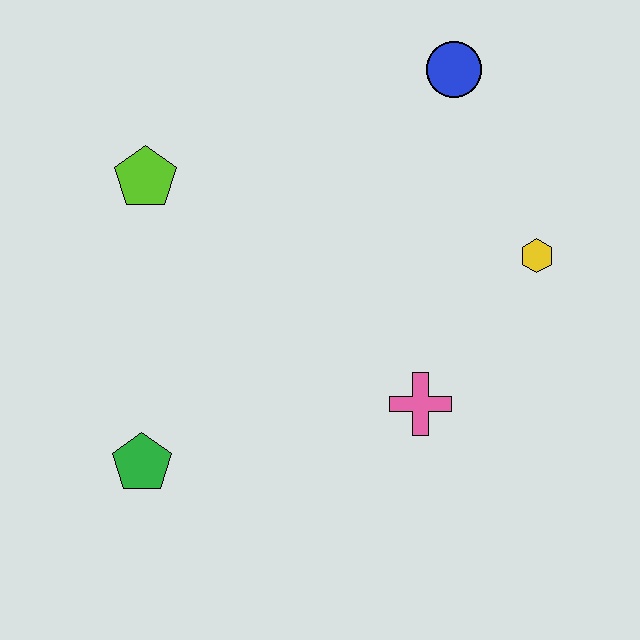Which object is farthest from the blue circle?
The green pentagon is farthest from the blue circle.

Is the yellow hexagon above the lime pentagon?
No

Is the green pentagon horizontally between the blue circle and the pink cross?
No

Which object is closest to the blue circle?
The yellow hexagon is closest to the blue circle.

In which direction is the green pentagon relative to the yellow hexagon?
The green pentagon is to the left of the yellow hexagon.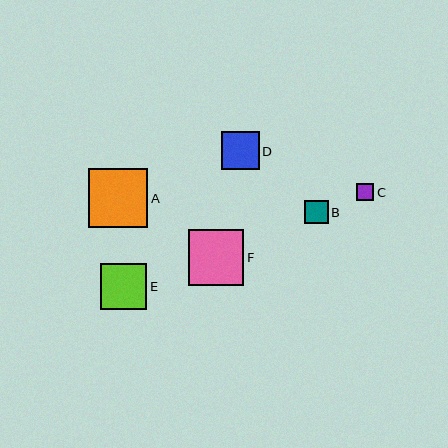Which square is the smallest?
Square C is the smallest with a size of approximately 17 pixels.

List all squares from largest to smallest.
From largest to smallest: A, F, E, D, B, C.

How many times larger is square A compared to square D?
Square A is approximately 1.6 times the size of square D.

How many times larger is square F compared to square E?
Square F is approximately 1.2 times the size of square E.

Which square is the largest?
Square A is the largest with a size of approximately 59 pixels.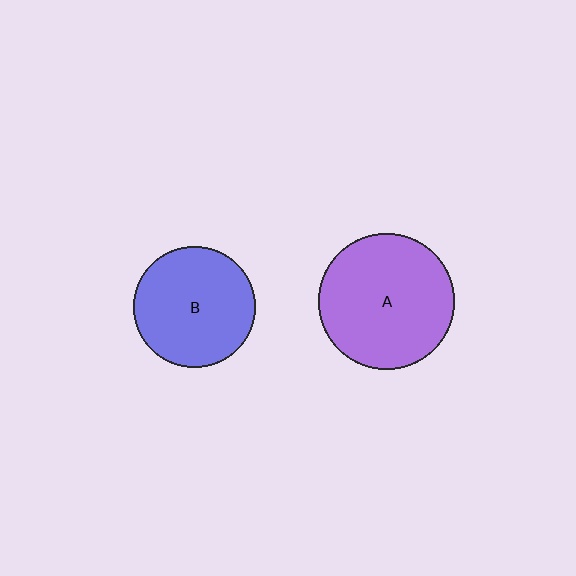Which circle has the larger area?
Circle A (purple).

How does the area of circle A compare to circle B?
Approximately 1.3 times.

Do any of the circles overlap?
No, none of the circles overlap.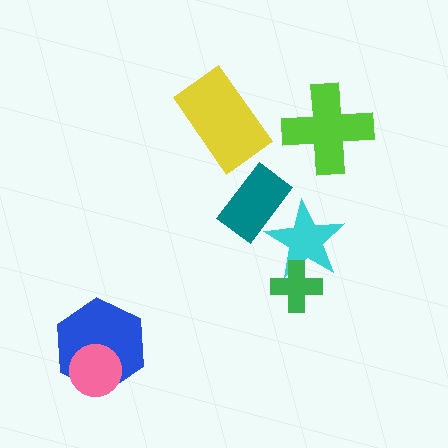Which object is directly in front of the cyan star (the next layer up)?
The teal rectangle is directly in front of the cyan star.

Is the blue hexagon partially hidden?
Yes, it is partially covered by another shape.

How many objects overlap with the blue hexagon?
1 object overlaps with the blue hexagon.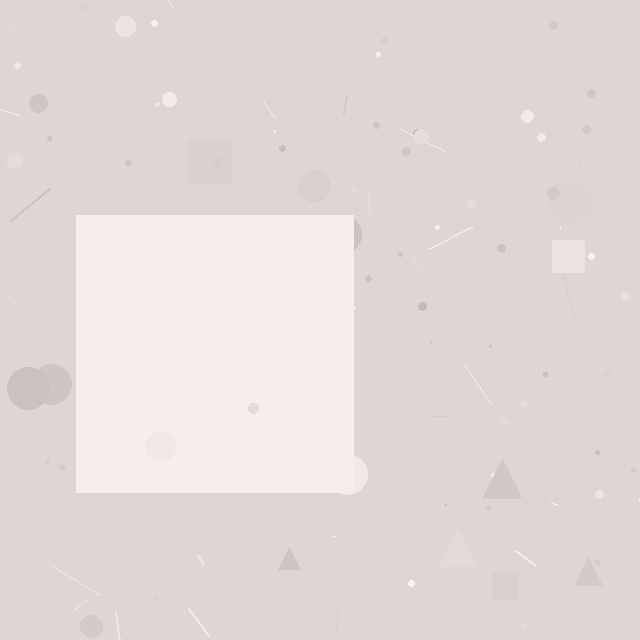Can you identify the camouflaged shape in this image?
The camouflaged shape is a square.